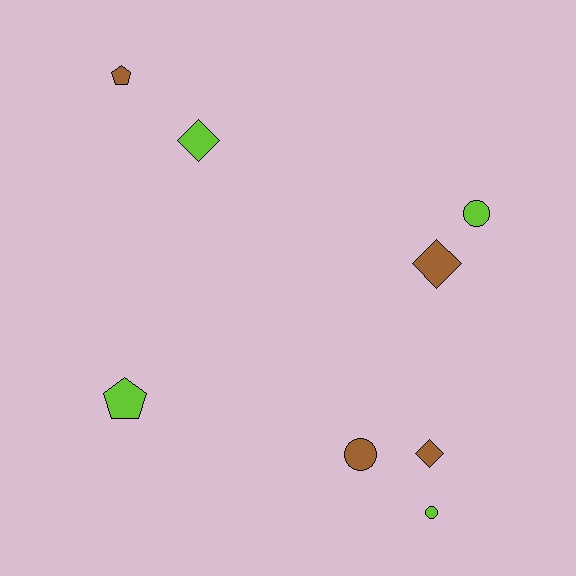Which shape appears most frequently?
Circle, with 3 objects.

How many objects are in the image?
There are 8 objects.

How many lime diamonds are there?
There is 1 lime diamond.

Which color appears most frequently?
Lime, with 4 objects.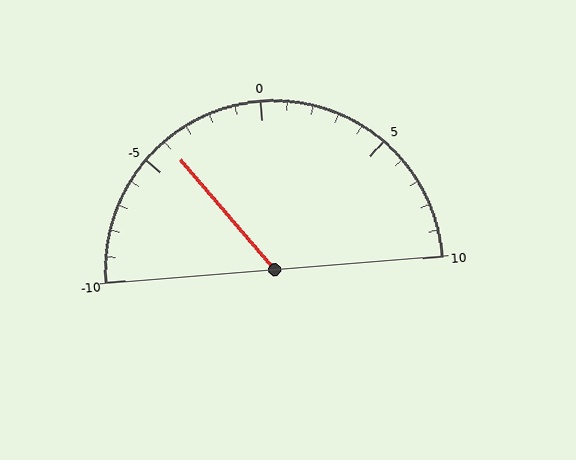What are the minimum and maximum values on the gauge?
The gauge ranges from -10 to 10.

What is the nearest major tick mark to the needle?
The nearest major tick mark is -5.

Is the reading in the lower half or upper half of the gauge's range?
The reading is in the lower half of the range (-10 to 10).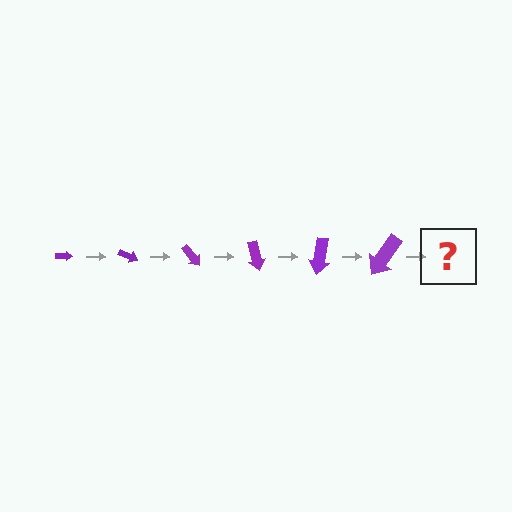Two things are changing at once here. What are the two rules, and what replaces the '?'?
The two rules are that the arrow grows larger each step and it rotates 25 degrees each step. The '?' should be an arrow, larger than the previous one and rotated 150 degrees from the start.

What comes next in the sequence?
The next element should be an arrow, larger than the previous one and rotated 150 degrees from the start.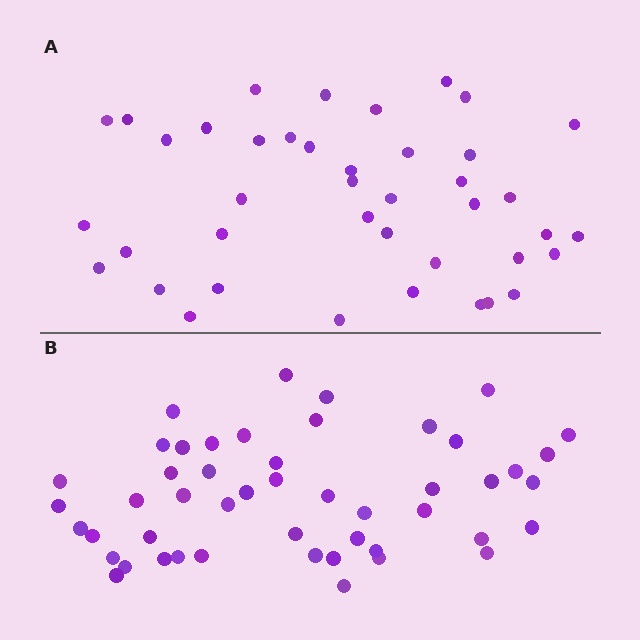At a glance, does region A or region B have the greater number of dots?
Region B (the bottom region) has more dots.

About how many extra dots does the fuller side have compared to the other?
Region B has roughly 8 or so more dots than region A.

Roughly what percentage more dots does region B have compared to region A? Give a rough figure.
About 20% more.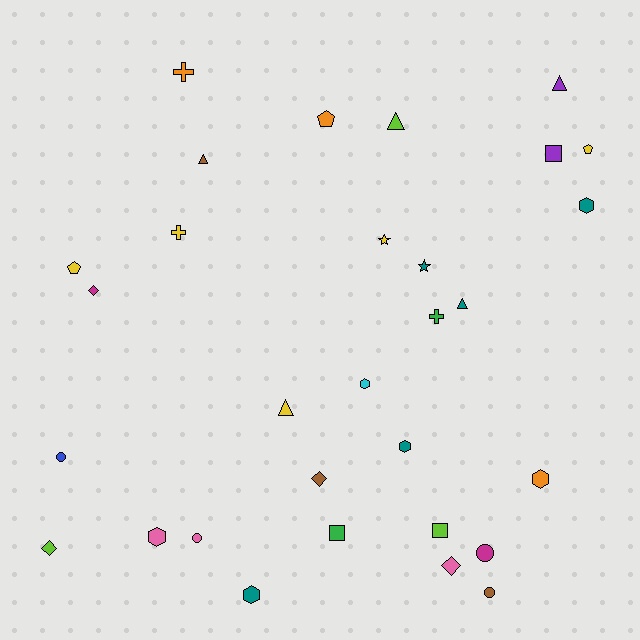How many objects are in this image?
There are 30 objects.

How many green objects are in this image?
There are 2 green objects.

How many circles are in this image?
There are 4 circles.